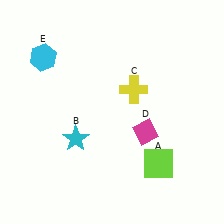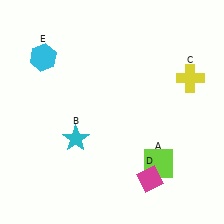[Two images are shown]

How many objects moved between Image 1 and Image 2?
2 objects moved between the two images.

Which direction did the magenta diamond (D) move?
The magenta diamond (D) moved down.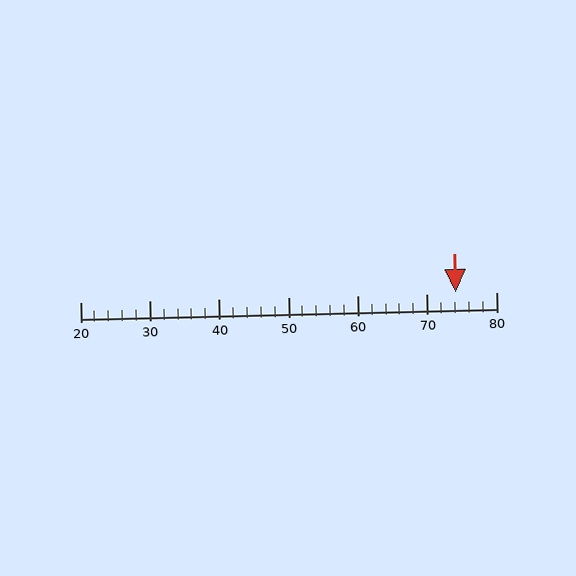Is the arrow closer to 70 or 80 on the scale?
The arrow is closer to 70.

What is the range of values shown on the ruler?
The ruler shows values from 20 to 80.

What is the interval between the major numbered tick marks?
The major tick marks are spaced 10 units apart.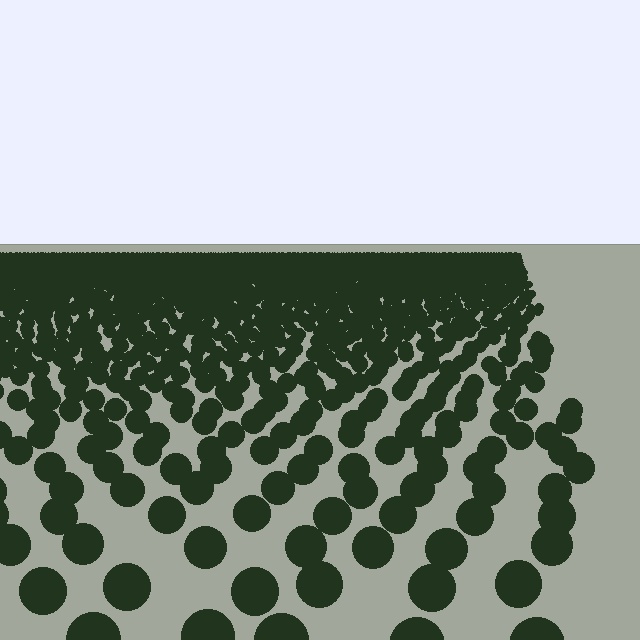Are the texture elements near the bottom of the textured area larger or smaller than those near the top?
Larger. Near the bottom, elements are closer to the viewer and appear at a bigger on-screen size.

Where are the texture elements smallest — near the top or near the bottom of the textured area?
Near the top.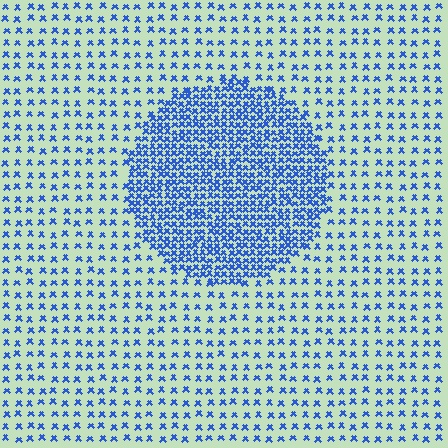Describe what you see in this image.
The image contains small blue elements arranged at two different densities. A circle-shaped region is visible where the elements are more densely packed than the surrounding area.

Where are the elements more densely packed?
The elements are more densely packed inside the circle boundary.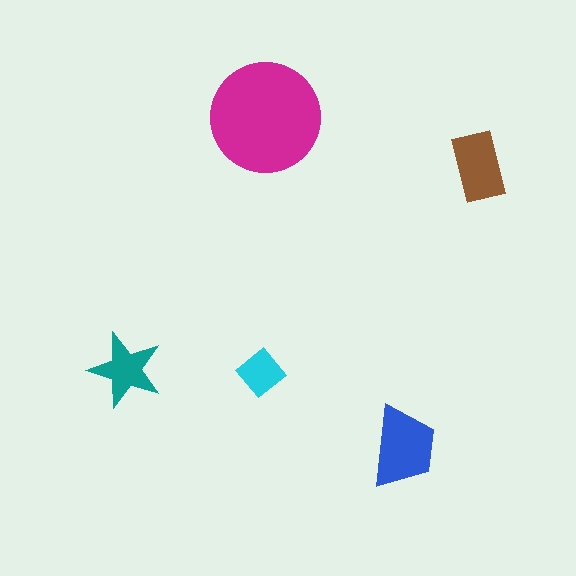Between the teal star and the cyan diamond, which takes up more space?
The teal star.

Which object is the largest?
The magenta circle.